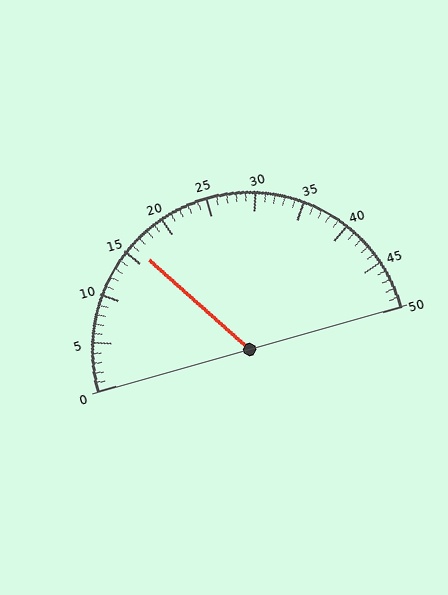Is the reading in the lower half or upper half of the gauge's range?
The reading is in the lower half of the range (0 to 50).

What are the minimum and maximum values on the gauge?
The gauge ranges from 0 to 50.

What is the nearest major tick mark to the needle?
The nearest major tick mark is 15.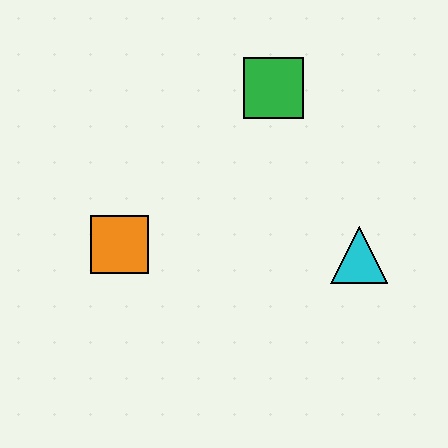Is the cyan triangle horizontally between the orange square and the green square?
No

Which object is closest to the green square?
The cyan triangle is closest to the green square.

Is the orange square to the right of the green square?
No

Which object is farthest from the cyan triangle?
The orange square is farthest from the cyan triangle.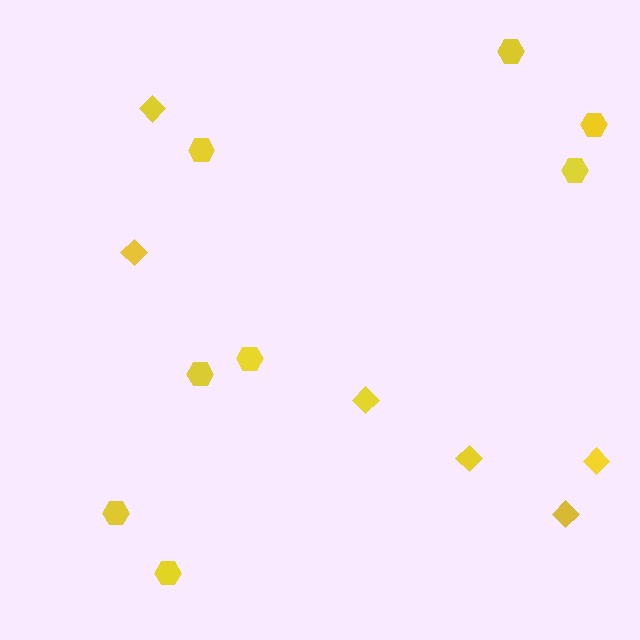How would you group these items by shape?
There are 2 groups: one group of diamonds (6) and one group of hexagons (8).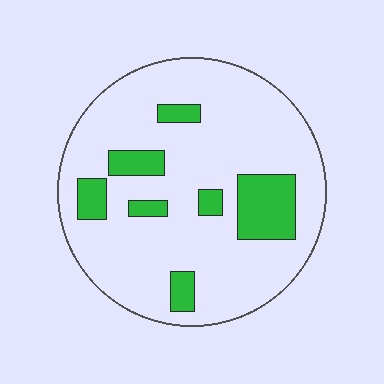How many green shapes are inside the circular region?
7.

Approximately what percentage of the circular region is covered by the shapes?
Approximately 15%.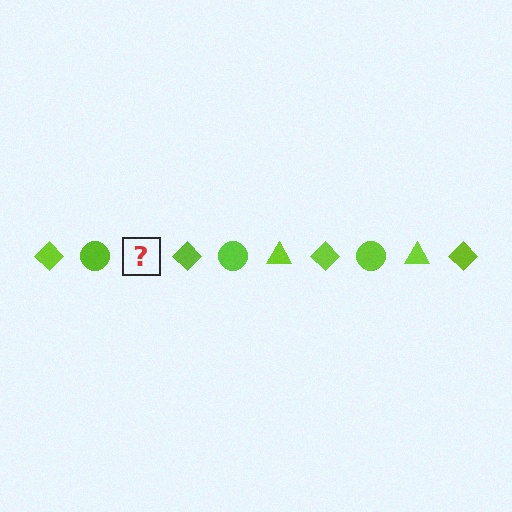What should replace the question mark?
The question mark should be replaced with a lime triangle.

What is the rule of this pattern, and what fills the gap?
The rule is that the pattern cycles through diamond, circle, triangle shapes in lime. The gap should be filled with a lime triangle.